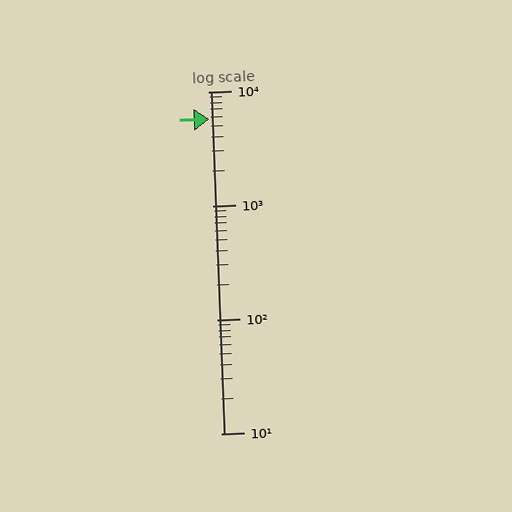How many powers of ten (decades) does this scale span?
The scale spans 3 decades, from 10 to 10000.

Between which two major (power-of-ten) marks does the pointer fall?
The pointer is between 1000 and 10000.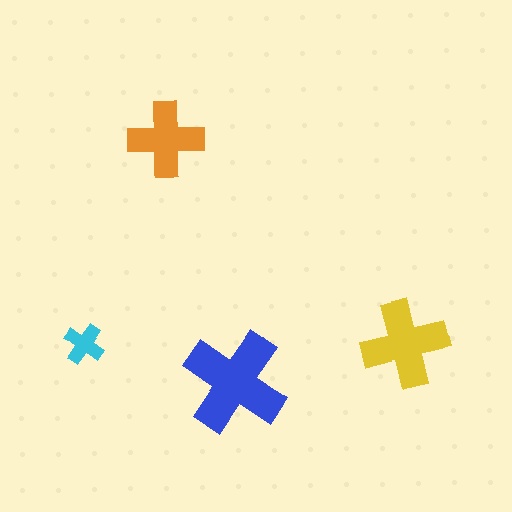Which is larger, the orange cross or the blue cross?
The blue one.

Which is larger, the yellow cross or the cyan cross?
The yellow one.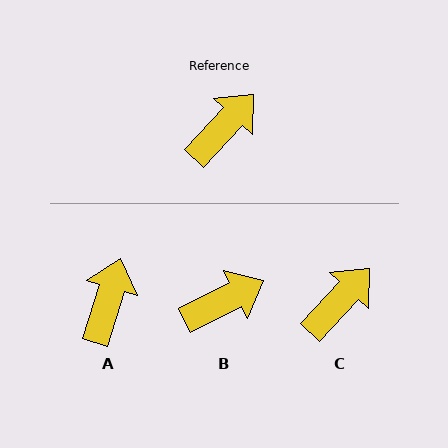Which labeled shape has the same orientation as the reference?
C.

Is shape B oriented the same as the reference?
No, it is off by about 20 degrees.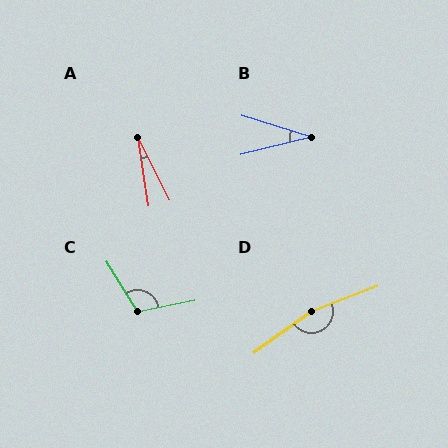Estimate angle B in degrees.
Approximately 31 degrees.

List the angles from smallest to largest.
A (18°), B (31°), C (110°), D (165°).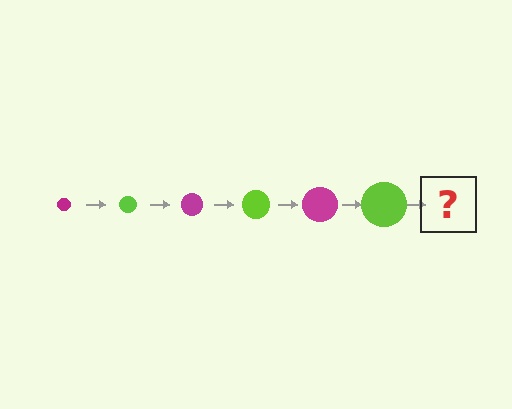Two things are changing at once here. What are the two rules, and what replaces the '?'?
The two rules are that the circle grows larger each step and the color cycles through magenta and lime. The '?' should be a magenta circle, larger than the previous one.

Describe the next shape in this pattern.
It should be a magenta circle, larger than the previous one.